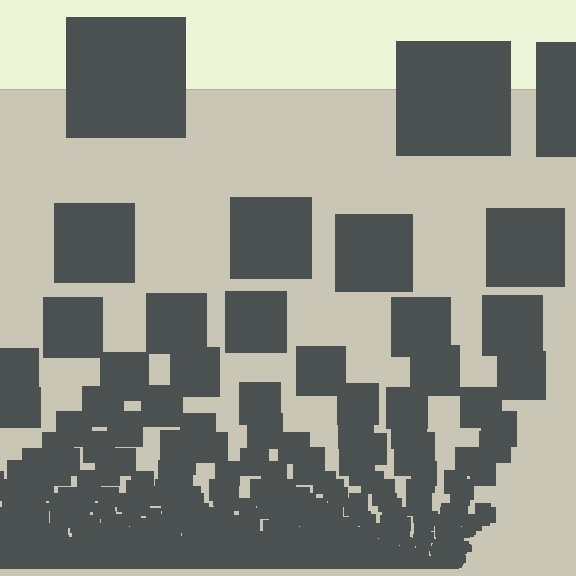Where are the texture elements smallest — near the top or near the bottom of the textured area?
Near the bottom.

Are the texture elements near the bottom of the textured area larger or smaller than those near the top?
Smaller. The gradient is inverted — elements near the bottom are smaller and denser.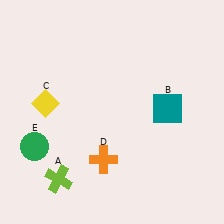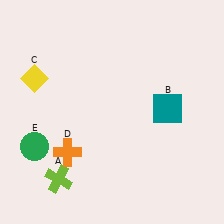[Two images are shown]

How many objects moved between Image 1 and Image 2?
2 objects moved between the two images.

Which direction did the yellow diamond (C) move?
The yellow diamond (C) moved up.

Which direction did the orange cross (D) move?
The orange cross (D) moved left.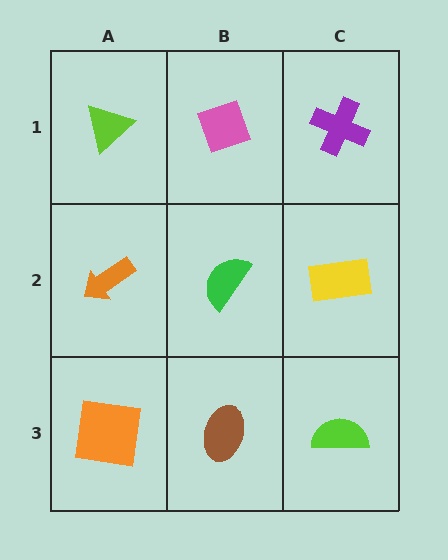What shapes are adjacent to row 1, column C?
A yellow rectangle (row 2, column C), a pink diamond (row 1, column B).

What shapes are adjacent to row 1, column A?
An orange arrow (row 2, column A), a pink diamond (row 1, column B).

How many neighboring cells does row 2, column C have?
3.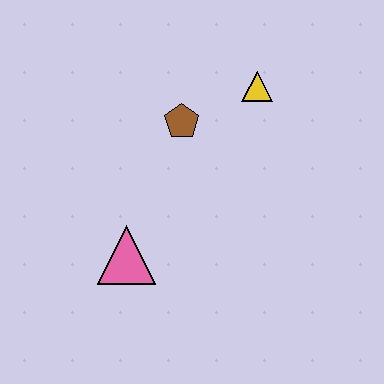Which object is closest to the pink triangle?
The brown pentagon is closest to the pink triangle.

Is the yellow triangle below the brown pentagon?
No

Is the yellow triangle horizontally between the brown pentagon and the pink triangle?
No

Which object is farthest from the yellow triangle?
The pink triangle is farthest from the yellow triangle.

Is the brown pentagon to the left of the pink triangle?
No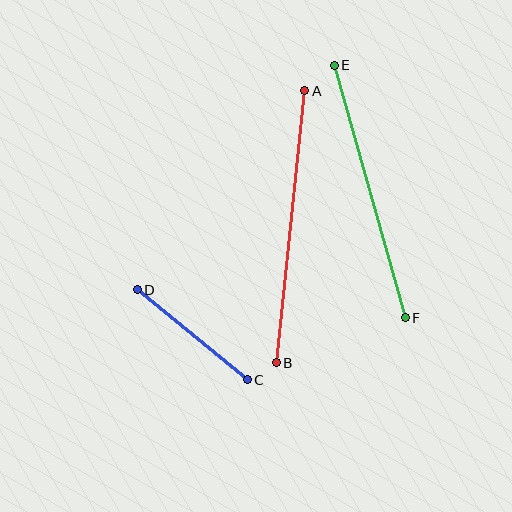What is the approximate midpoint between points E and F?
The midpoint is at approximately (370, 191) pixels.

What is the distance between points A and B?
The distance is approximately 273 pixels.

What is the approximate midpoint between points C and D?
The midpoint is at approximately (192, 335) pixels.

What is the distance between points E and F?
The distance is approximately 263 pixels.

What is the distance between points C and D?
The distance is approximately 142 pixels.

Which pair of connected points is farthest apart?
Points A and B are farthest apart.